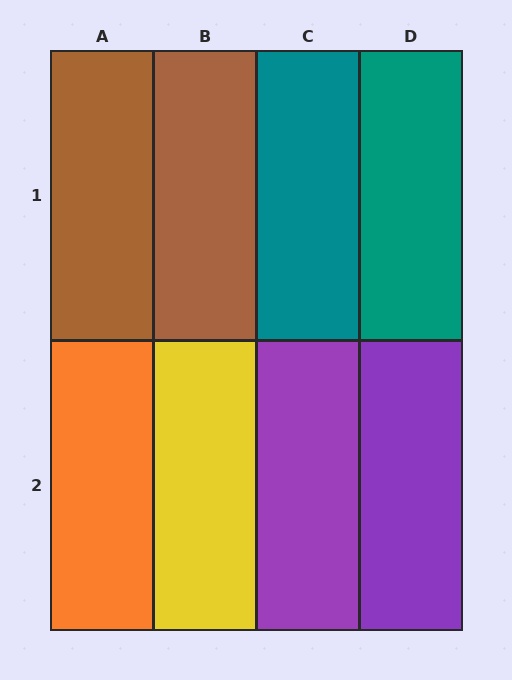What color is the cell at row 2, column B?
Yellow.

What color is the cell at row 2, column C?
Purple.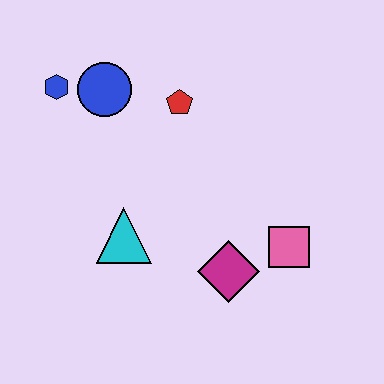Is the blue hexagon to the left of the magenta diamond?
Yes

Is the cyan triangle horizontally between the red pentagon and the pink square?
No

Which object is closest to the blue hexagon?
The blue circle is closest to the blue hexagon.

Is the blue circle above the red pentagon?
Yes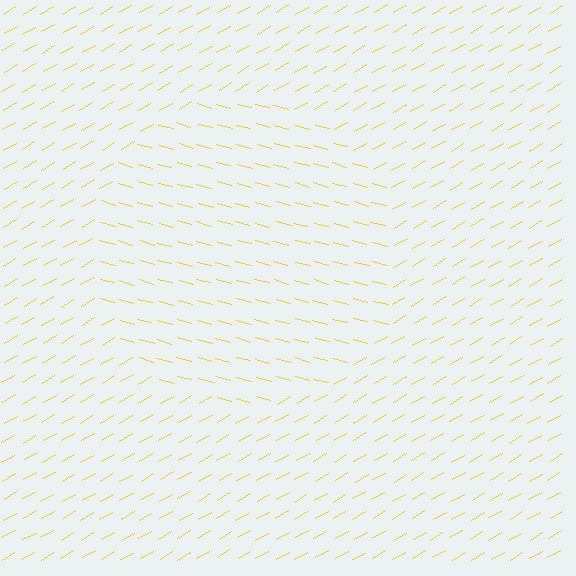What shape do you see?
I see a circle.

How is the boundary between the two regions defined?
The boundary is defined purely by a change in line orientation (approximately 45 degrees difference). All lines are the same color and thickness.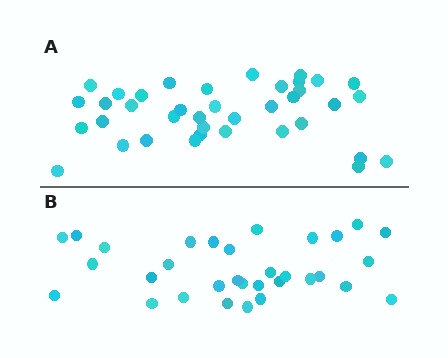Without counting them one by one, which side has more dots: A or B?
Region A (the top region) has more dots.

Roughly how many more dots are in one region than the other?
Region A has about 6 more dots than region B.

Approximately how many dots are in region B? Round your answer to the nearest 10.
About 30 dots. (The exact count is 32, which rounds to 30.)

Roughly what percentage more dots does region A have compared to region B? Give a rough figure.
About 20% more.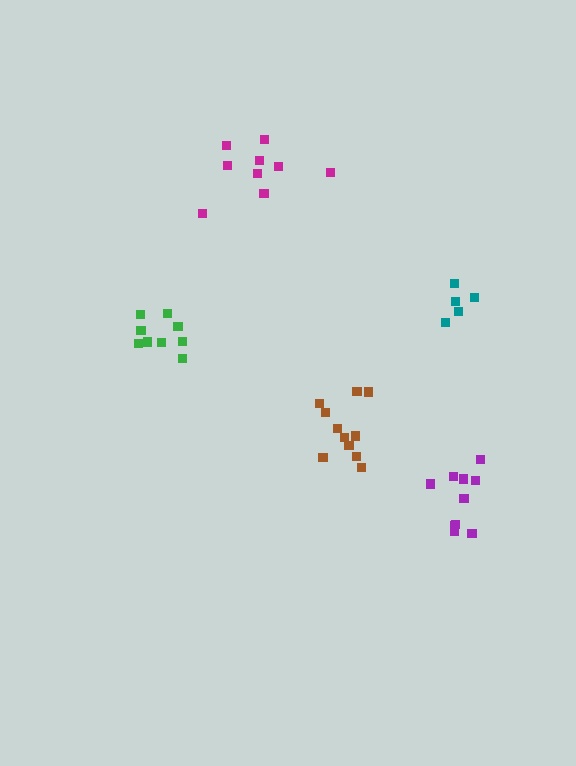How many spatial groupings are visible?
There are 5 spatial groupings.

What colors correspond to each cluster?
The clusters are colored: green, magenta, brown, purple, teal.